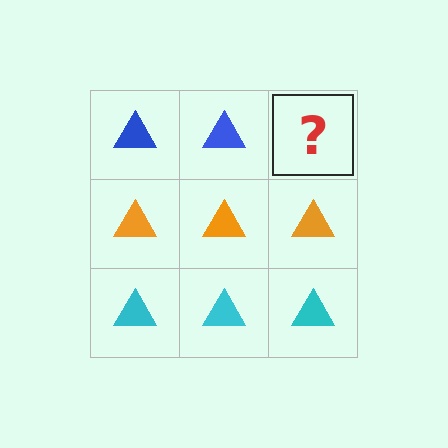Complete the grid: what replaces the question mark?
The question mark should be replaced with a blue triangle.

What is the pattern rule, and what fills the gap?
The rule is that each row has a consistent color. The gap should be filled with a blue triangle.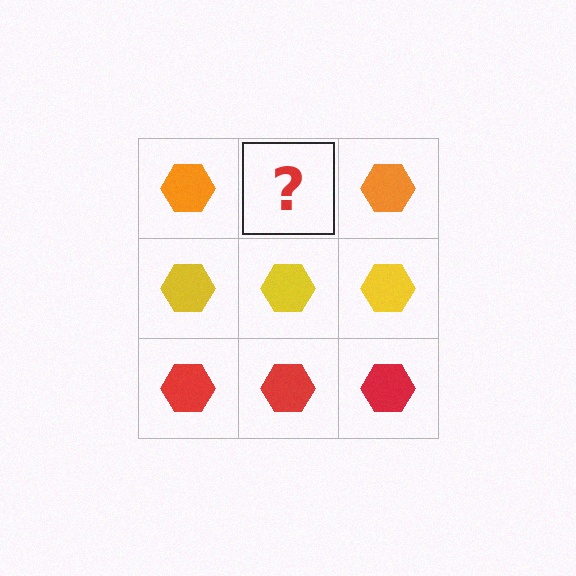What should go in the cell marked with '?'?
The missing cell should contain an orange hexagon.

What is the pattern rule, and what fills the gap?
The rule is that each row has a consistent color. The gap should be filled with an orange hexagon.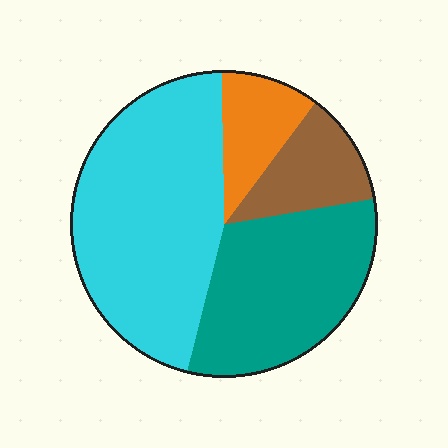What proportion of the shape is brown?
Brown takes up about one eighth (1/8) of the shape.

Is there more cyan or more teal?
Cyan.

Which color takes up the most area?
Cyan, at roughly 45%.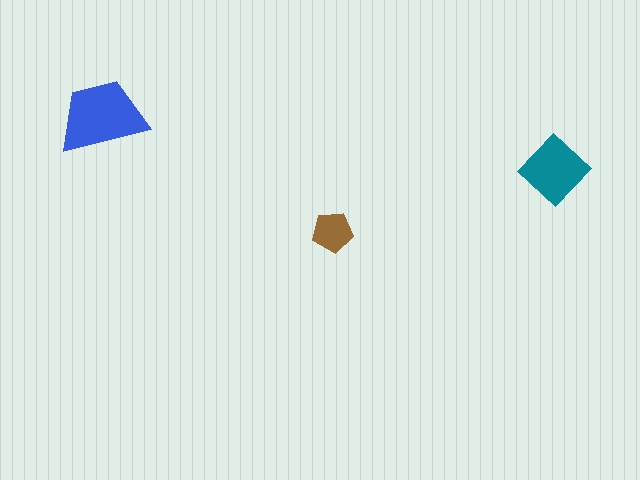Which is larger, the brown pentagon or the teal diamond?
The teal diamond.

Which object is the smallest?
The brown pentagon.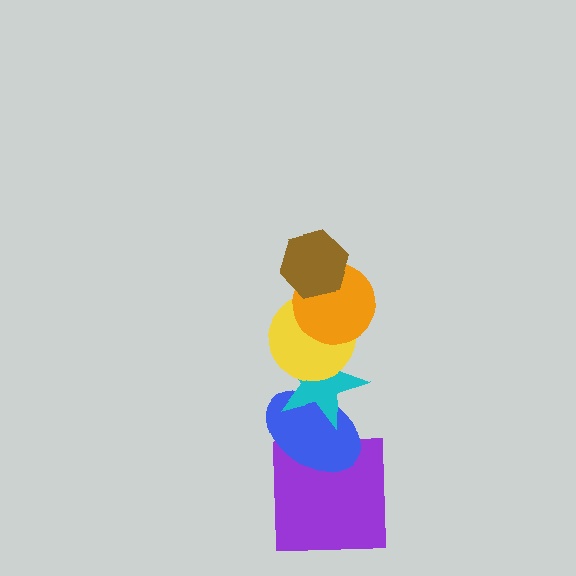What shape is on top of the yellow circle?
The orange circle is on top of the yellow circle.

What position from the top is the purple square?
The purple square is 6th from the top.